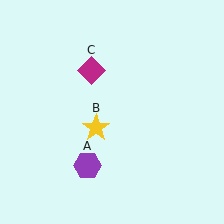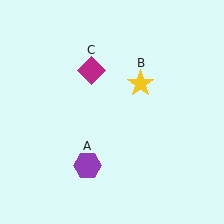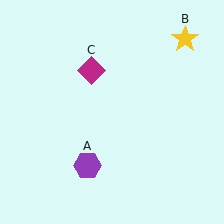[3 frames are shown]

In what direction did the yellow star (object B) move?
The yellow star (object B) moved up and to the right.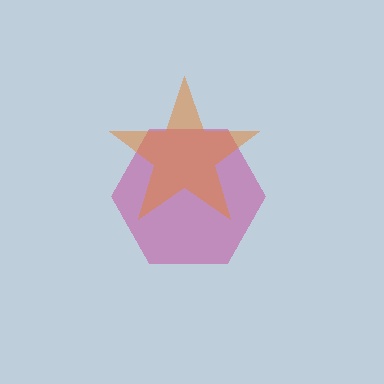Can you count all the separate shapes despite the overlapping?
Yes, there are 2 separate shapes.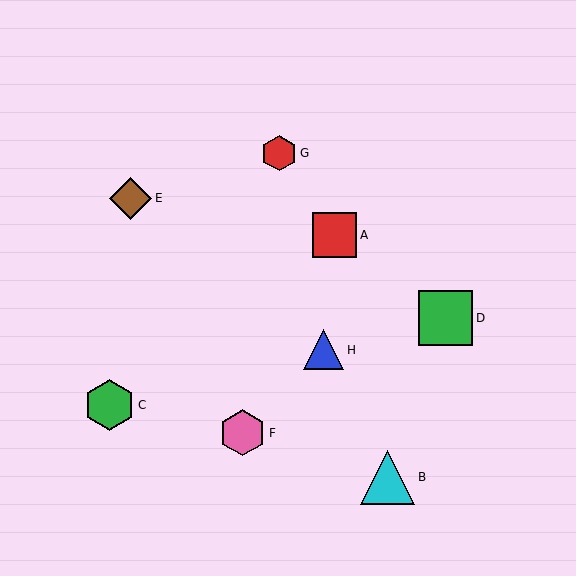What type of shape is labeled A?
Shape A is a red square.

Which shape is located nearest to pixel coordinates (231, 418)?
The pink hexagon (labeled F) at (242, 433) is nearest to that location.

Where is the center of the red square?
The center of the red square is at (334, 235).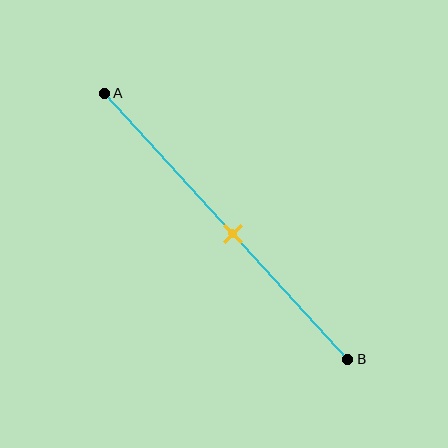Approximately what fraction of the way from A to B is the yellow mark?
The yellow mark is approximately 55% of the way from A to B.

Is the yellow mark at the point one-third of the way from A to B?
No, the mark is at about 55% from A, not at the 33% one-third point.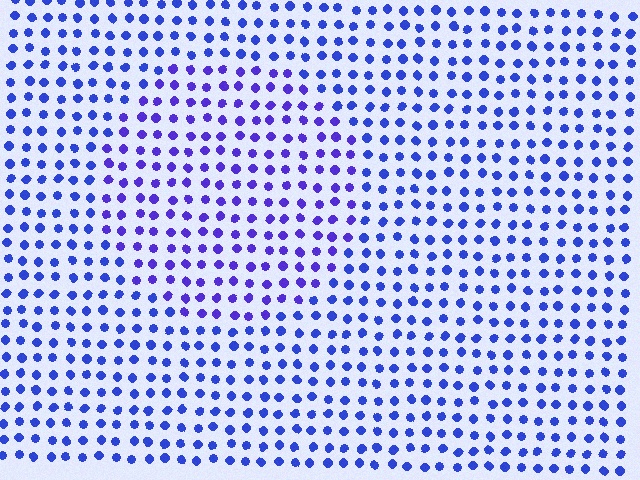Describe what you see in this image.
The image is filled with small blue elements in a uniform arrangement. A circle-shaped region is visible where the elements are tinted to a slightly different hue, forming a subtle color boundary.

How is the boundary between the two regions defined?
The boundary is defined purely by a slight shift in hue (about 22 degrees). Spacing, size, and orientation are identical on both sides.